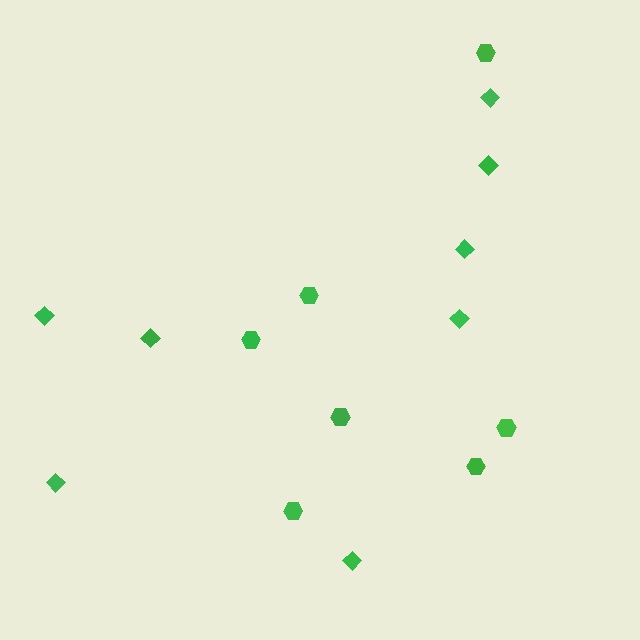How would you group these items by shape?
There are 2 groups: one group of diamonds (8) and one group of hexagons (7).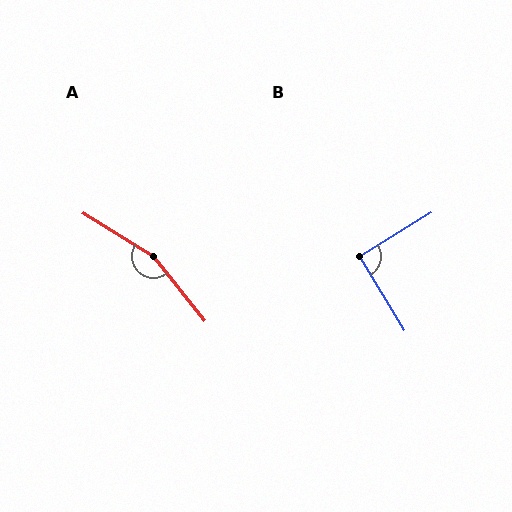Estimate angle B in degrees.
Approximately 90 degrees.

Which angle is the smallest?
B, at approximately 90 degrees.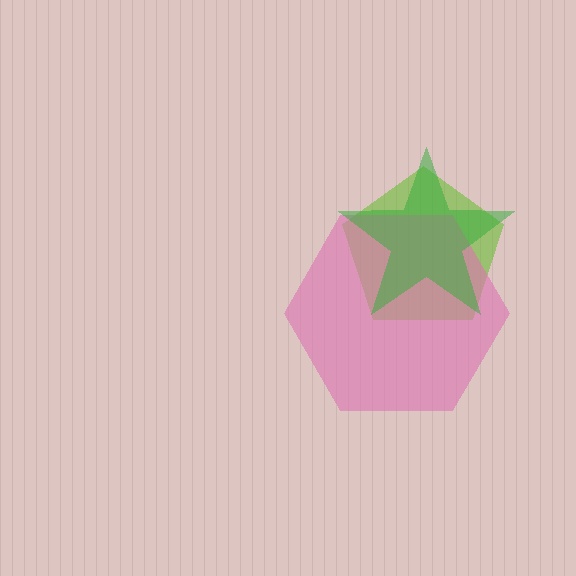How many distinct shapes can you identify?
There are 3 distinct shapes: a lime pentagon, a pink hexagon, a green star.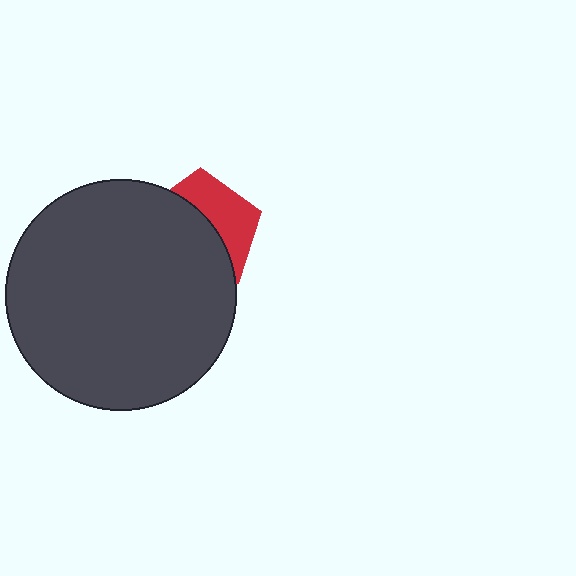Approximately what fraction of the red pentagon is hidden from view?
Roughly 61% of the red pentagon is hidden behind the dark gray circle.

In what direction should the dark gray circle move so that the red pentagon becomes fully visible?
The dark gray circle should move toward the lower-left. That is the shortest direction to clear the overlap and leave the red pentagon fully visible.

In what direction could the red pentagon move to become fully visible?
The red pentagon could move toward the upper-right. That would shift it out from behind the dark gray circle entirely.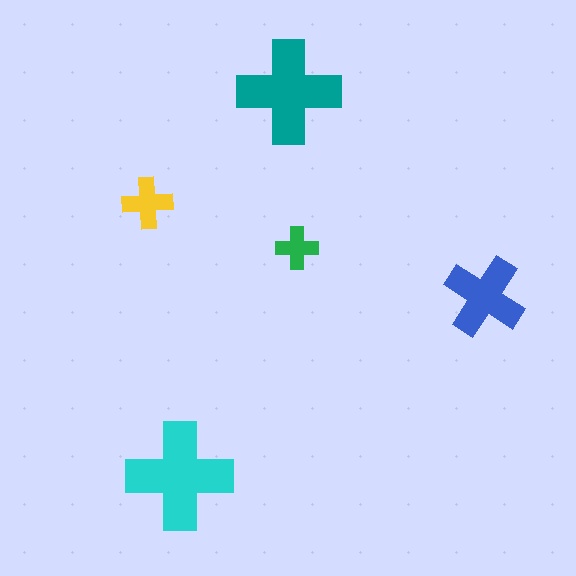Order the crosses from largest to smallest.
the cyan one, the teal one, the blue one, the yellow one, the green one.